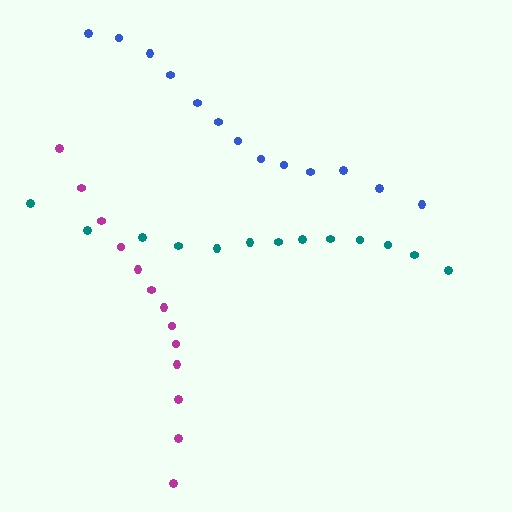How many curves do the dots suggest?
There are 3 distinct paths.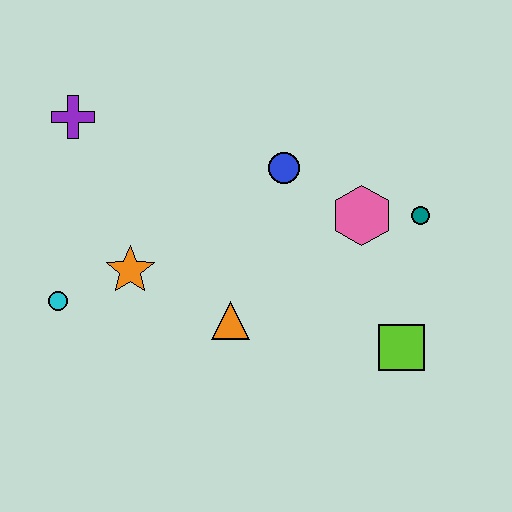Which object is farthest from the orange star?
The teal circle is farthest from the orange star.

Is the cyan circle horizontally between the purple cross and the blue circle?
No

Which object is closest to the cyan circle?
The orange star is closest to the cyan circle.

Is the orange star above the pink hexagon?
No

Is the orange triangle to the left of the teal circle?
Yes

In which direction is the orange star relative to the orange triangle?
The orange star is to the left of the orange triangle.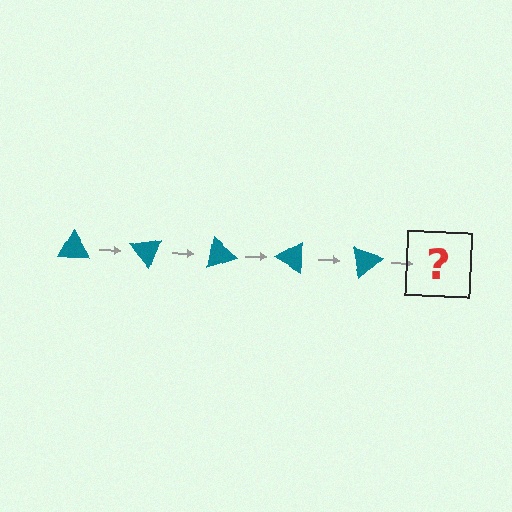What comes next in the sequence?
The next element should be a teal triangle rotated 250 degrees.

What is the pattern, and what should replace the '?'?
The pattern is that the triangle rotates 50 degrees each step. The '?' should be a teal triangle rotated 250 degrees.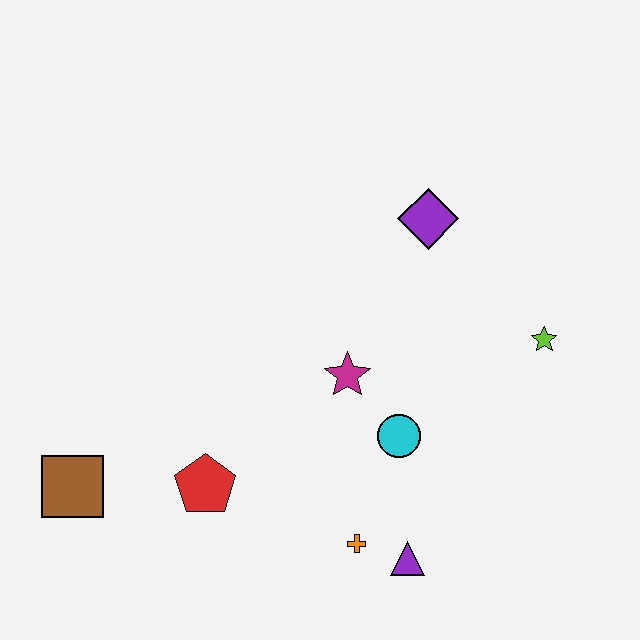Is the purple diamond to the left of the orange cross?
No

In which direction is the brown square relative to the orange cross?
The brown square is to the left of the orange cross.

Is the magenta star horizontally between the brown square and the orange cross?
Yes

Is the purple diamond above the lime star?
Yes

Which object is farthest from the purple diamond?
The brown square is farthest from the purple diamond.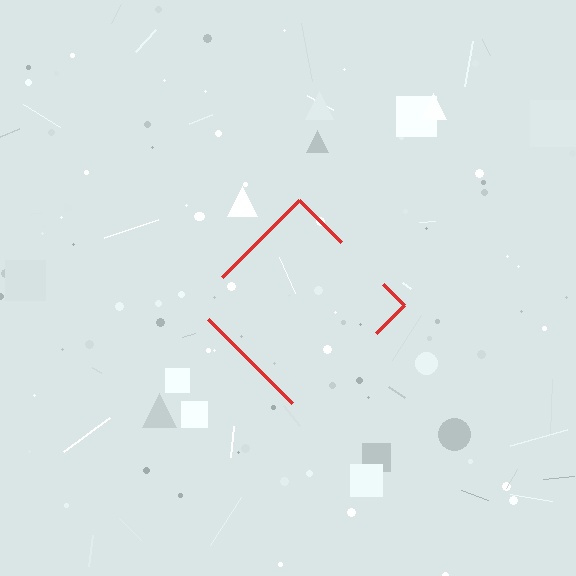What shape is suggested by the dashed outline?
The dashed outline suggests a diamond.